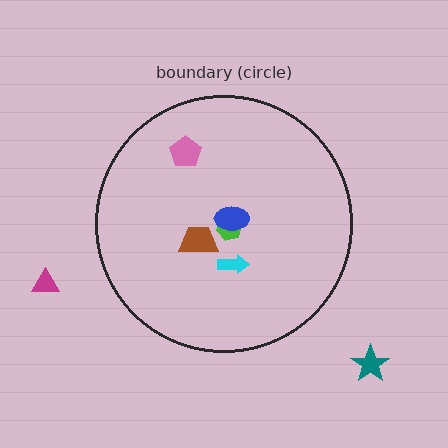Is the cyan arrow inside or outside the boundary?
Inside.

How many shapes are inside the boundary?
5 inside, 2 outside.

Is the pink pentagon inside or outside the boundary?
Inside.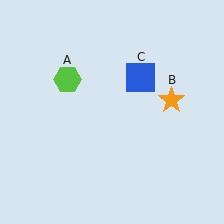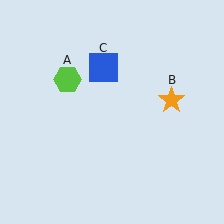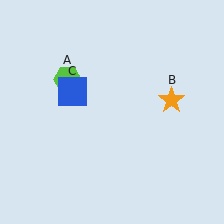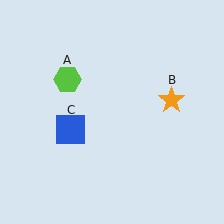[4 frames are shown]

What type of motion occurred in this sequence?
The blue square (object C) rotated counterclockwise around the center of the scene.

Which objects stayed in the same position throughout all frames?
Lime hexagon (object A) and orange star (object B) remained stationary.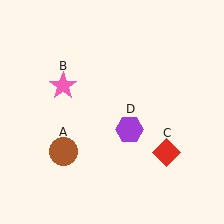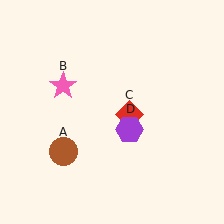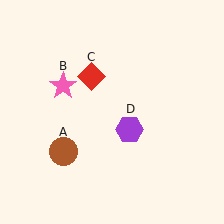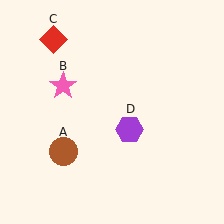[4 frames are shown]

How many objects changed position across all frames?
1 object changed position: red diamond (object C).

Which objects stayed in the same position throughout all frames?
Brown circle (object A) and pink star (object B) and purple hexagon (object D) remained stationary.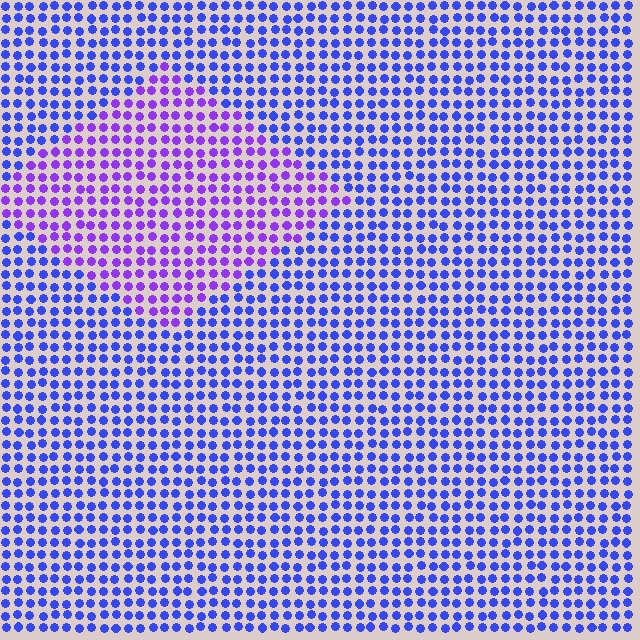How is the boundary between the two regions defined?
The boundary is defined purely by a slight shift in hue (about 36 degrees). Spacing, size, and orientation are identical on both sides.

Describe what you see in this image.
The image is filled with small blue elements in a uniform arrangement. A diamond-shaped region is visible where the elements are tinted to a slightly different hue, forming a subtle color boundary.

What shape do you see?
I see a diamond.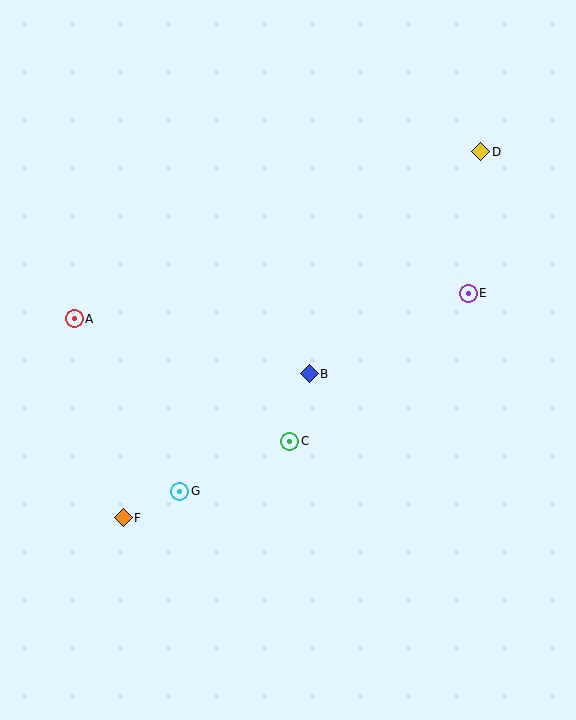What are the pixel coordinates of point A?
Point A is at (74, 319).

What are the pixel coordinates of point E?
Point E is at (468, 293).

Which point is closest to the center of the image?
Point B at (309, 374) is closest to the center.